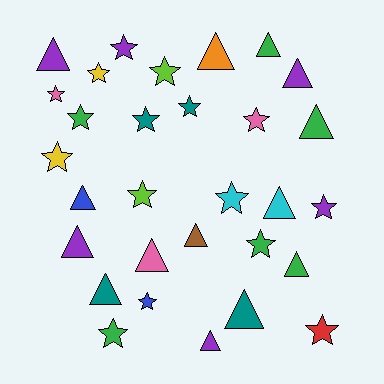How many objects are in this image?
There are 30 objects.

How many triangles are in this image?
There are 14 triangles.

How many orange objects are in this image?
There is 1 orange object.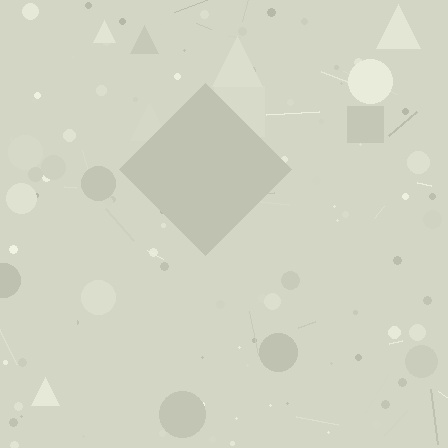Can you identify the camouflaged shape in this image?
The camouflaged shape is a diamond.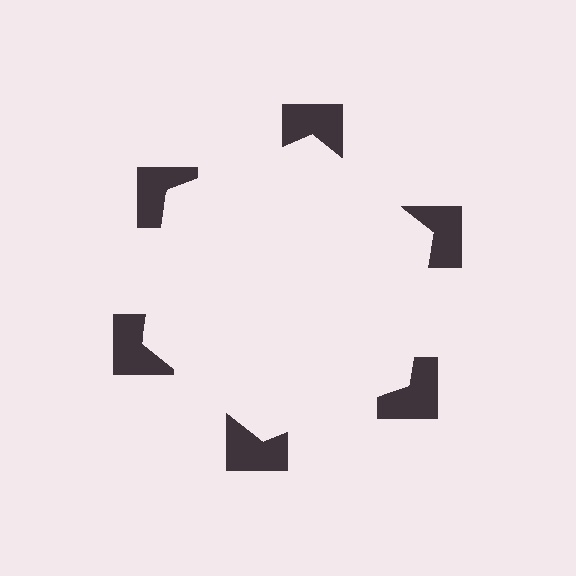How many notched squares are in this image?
There are 6 — one at each vertex of the illusory hexagon.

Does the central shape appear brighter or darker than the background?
It typically appears slightly brighter than the background, even though no actual brightness change is drawn.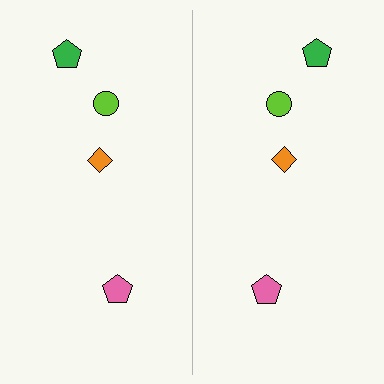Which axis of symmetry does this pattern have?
The pattern has a vertical axis of symmetry running through the center of the image.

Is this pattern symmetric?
Yes, this pattern has bilateral (reflection) symmetry.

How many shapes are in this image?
There are 8 shapes in this image.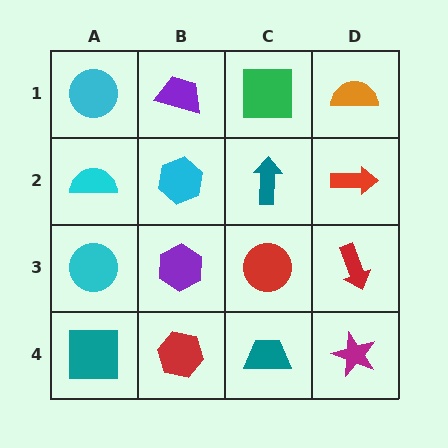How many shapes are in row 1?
4 shapes.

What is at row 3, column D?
A red arrow.